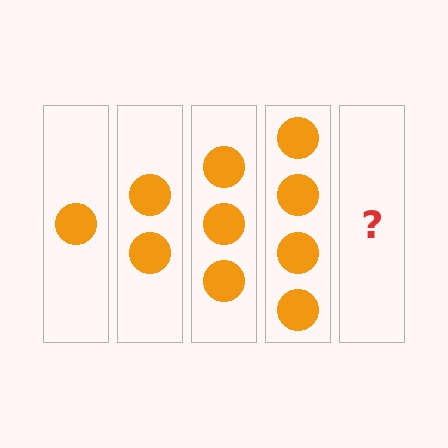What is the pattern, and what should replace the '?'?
The pattern is that each step adds one more circle. The '?' should be 5 circles.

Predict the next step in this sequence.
The next step is 5 circles.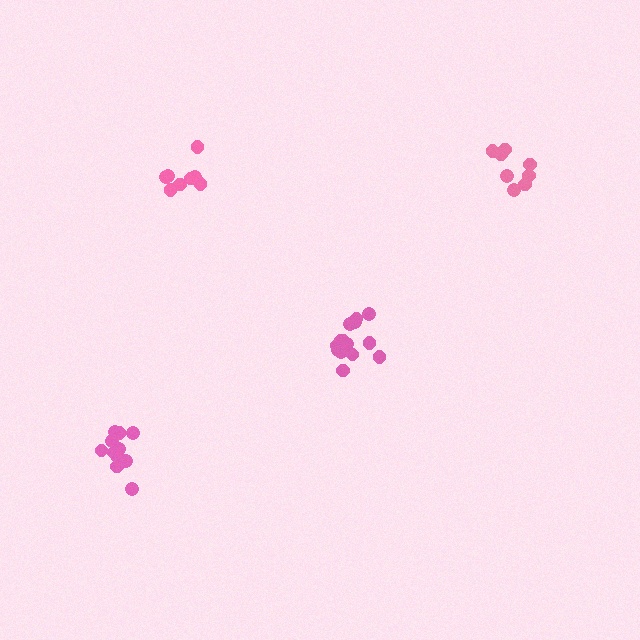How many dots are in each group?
Group 1: 8 dots, Group 2: 11 dots, Group 3: 14 dots, Group 4: 8 dots (41 total).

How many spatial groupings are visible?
There are 4 spatial groupings.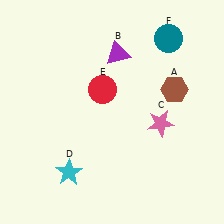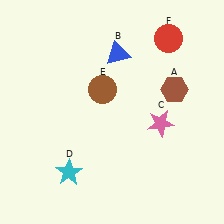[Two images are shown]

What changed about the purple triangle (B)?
In Image 1, B is purple. In Image 2, it changed to blue.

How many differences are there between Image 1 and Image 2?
There are 3 differences between the two images.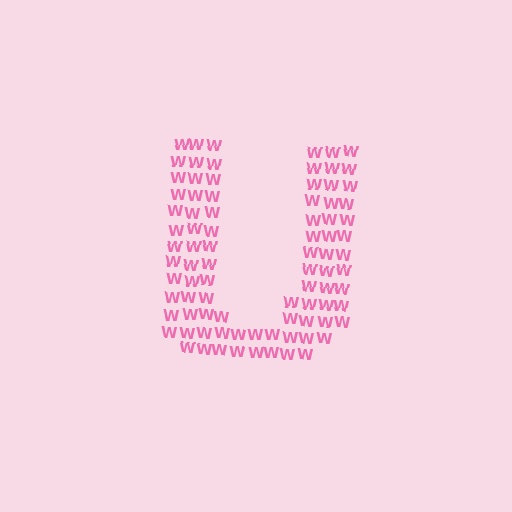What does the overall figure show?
The overall figure shows the letter U.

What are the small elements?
The small elements are letter W's.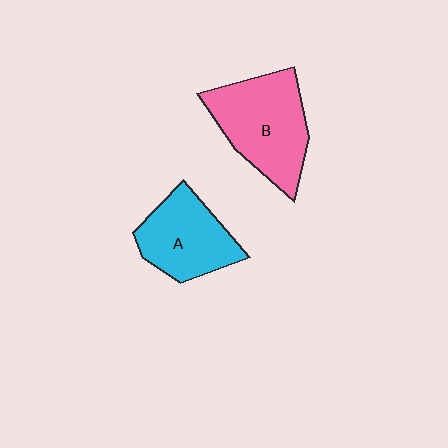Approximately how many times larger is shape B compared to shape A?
Approximately 1.3 times.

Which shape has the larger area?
Shape B (pink).